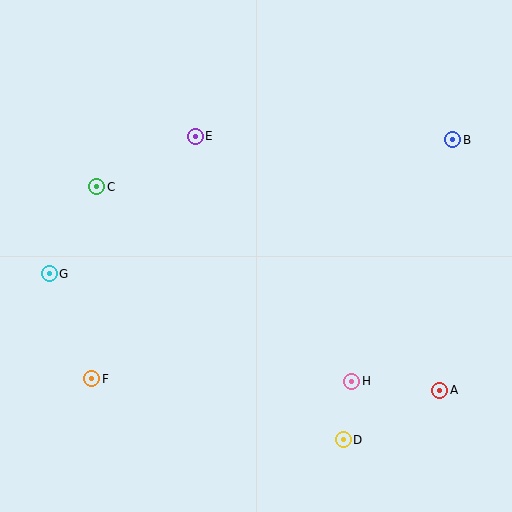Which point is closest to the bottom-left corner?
Point F is closest to the bottom-left corner.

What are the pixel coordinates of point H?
Point H is at (352, 381).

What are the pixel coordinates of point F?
Point F is at (92, 379).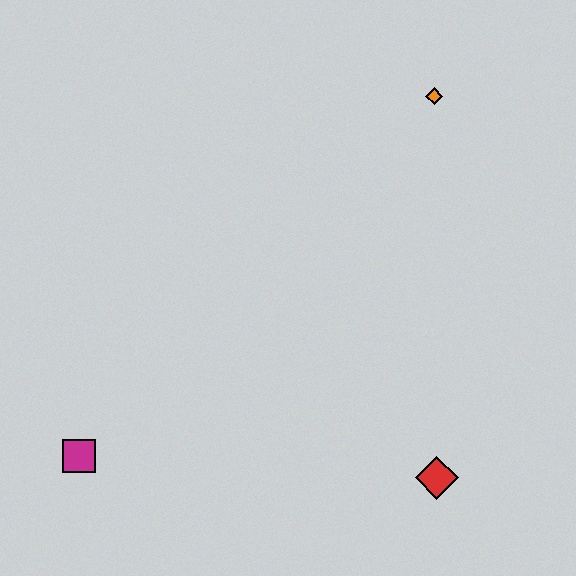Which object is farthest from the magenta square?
The orange diamond is farthest from the magenta square.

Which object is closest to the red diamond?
The magenta square is closest to the red diamond.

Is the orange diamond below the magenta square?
No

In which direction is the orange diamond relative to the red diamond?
The orange diamond is above the red diamond.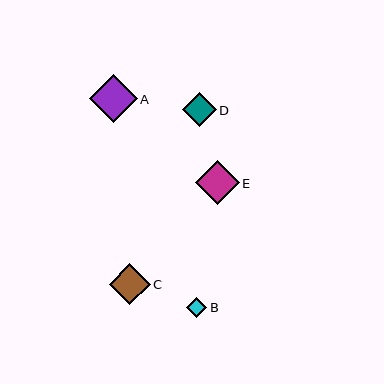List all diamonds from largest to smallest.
From largest to smallest: A, E, C, D, B.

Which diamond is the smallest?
Diamond B is the smallest with a size of approximately 20 pixels.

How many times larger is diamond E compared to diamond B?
Diamond E is approximately 2.2 times the size of diamond B.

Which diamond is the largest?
Diamond A is the largest with a size of approximately 48 pixels.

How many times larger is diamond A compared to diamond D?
Diamond A is approximately 1.4 times the size of diamond D.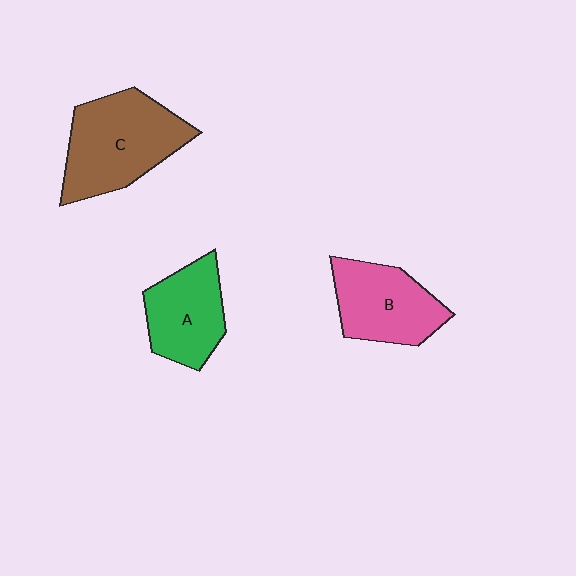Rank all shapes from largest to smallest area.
From largest to smallest: C (brown), B (pink), A (green).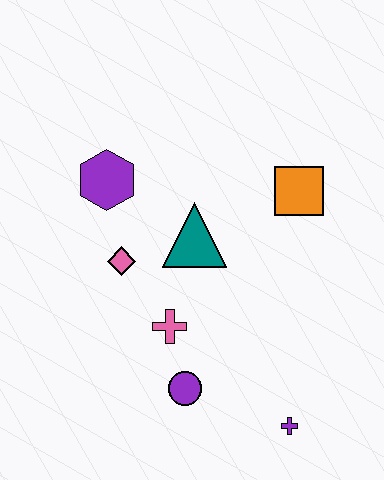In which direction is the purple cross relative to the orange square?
The purple cross is below the orange square.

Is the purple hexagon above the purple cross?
Yes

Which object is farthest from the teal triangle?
The purple cross is farthest from the teal triangle.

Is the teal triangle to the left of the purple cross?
Yes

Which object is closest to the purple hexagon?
The pink diamond is closest to the purple hexagon.